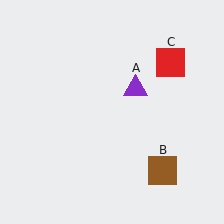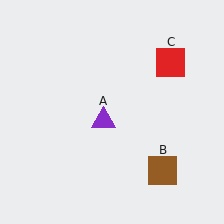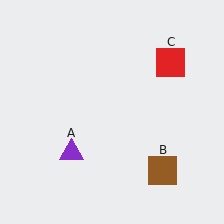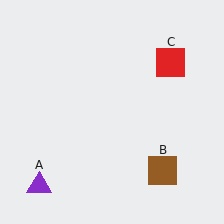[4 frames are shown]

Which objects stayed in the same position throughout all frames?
Brown square (object B) and red square (object C) remained stationary.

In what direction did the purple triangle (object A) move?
The purple triangle (object A) moved down and to the left.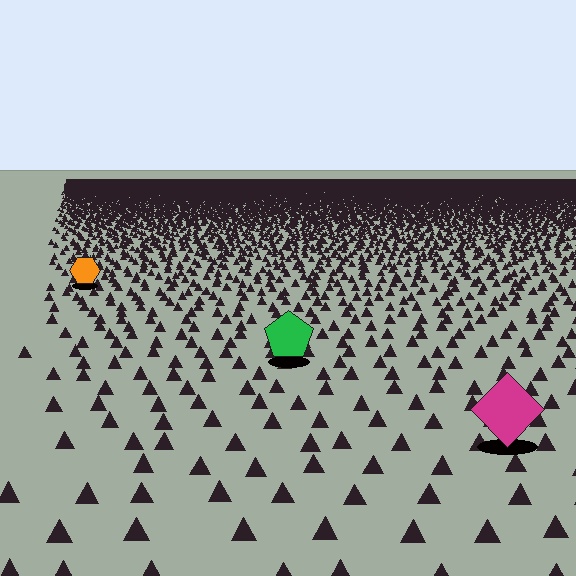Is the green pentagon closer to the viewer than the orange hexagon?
Yes. The green pentagon is closer — you can tell from the texture gradient: the ground texture is coarser near it.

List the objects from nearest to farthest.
From nearest to farthest: the magenta diamond, the green pentagon, the orange hexagon.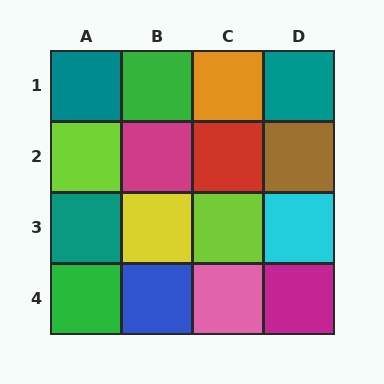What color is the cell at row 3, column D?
Cyan.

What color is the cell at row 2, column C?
Red.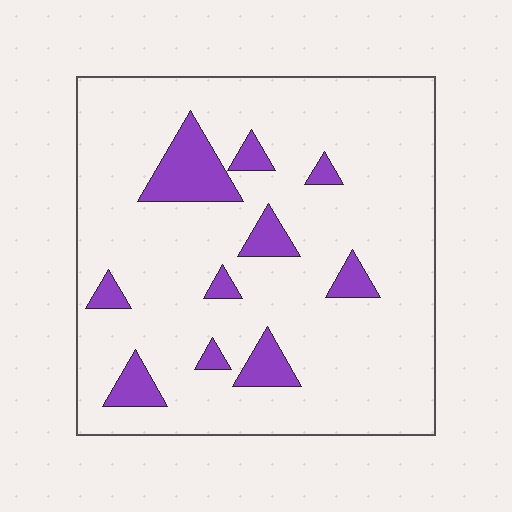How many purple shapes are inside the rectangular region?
10.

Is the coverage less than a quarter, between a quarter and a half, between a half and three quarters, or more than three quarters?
Less than a quarter.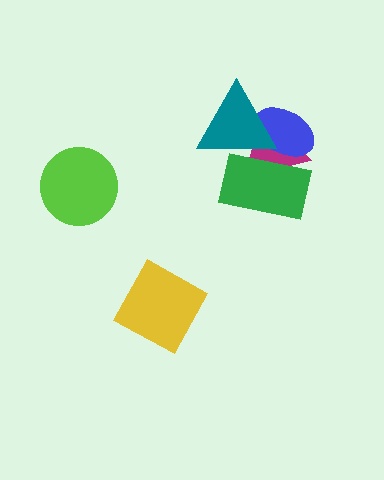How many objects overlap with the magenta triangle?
3 objects overlap with the magenta triangle.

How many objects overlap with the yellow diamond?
0 objects overlap with the yellow diamond.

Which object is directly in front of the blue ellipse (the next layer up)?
The teal triangle is directly in front of the blue ellipse.